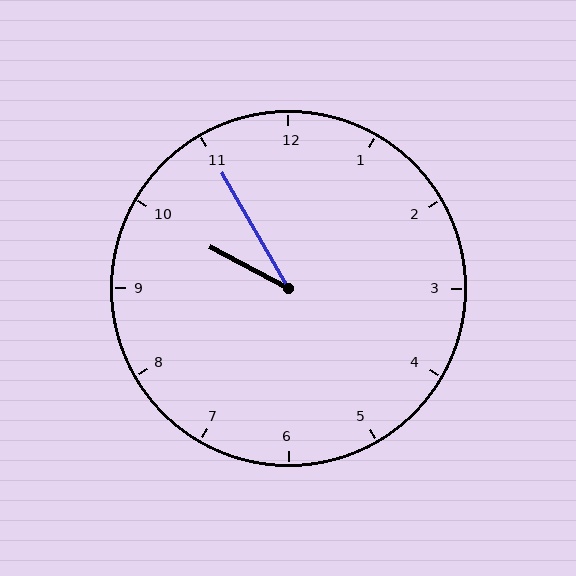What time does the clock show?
9:55.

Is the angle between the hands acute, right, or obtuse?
It is acute.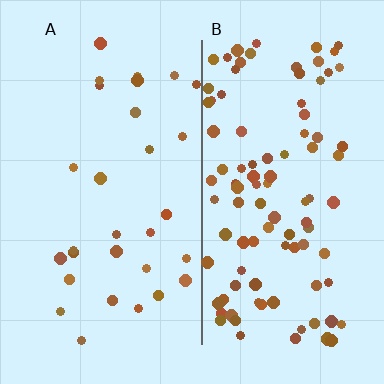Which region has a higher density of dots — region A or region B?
B (the right).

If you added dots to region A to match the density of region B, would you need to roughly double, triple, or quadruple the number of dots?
Approximately triple.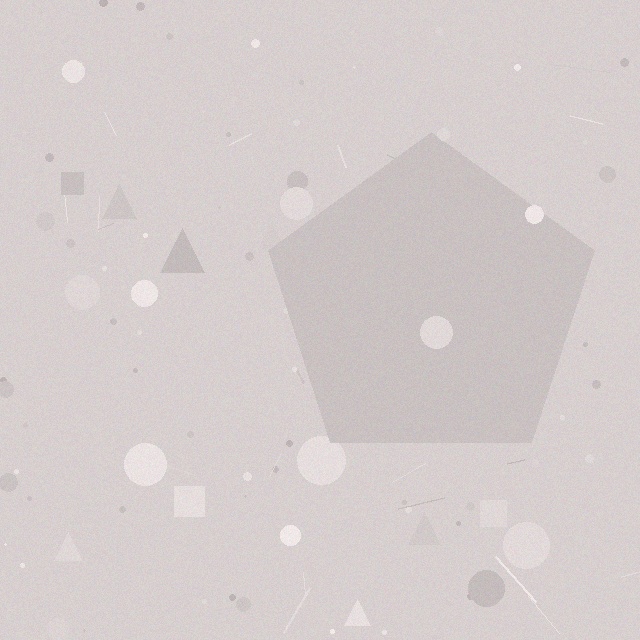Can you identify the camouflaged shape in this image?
The camouflaged shape is a pentagon.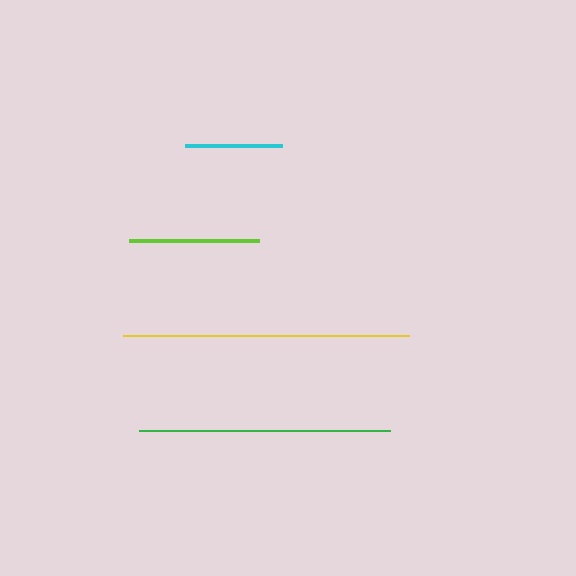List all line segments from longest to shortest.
From longest to shortest: yellow, green, lime, cyan.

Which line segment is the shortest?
The cyan line is the shortest at approximately 97 pixels.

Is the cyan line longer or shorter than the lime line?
The lime line is longer than the cyan line.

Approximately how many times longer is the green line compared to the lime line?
The green line is approximately 1.9 times the length of the lime line.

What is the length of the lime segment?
The lime segment is approximately 130 pixels long.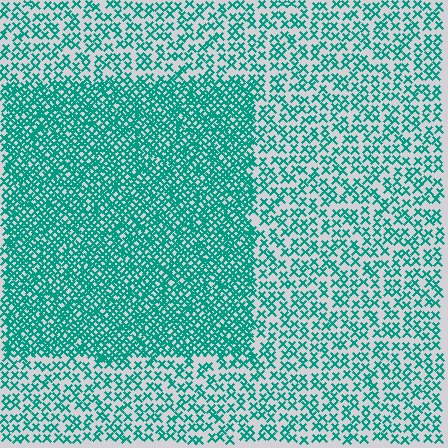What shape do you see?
I see a rectangle.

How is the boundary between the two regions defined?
The boundary is defined by a change in element density (approximately 2.3x ratio). All elements are the same color, size, and shape.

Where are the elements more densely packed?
The elements are more densely packed inside the rectangle boundary.